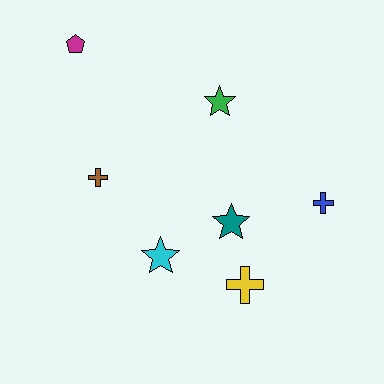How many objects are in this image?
There are 7 objects.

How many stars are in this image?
There are 3 stars.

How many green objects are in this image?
There is 1 green object.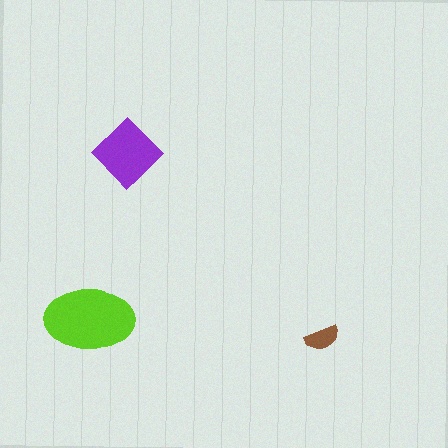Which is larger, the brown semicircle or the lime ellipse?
The lime ellipse.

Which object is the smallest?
The brown semicircle.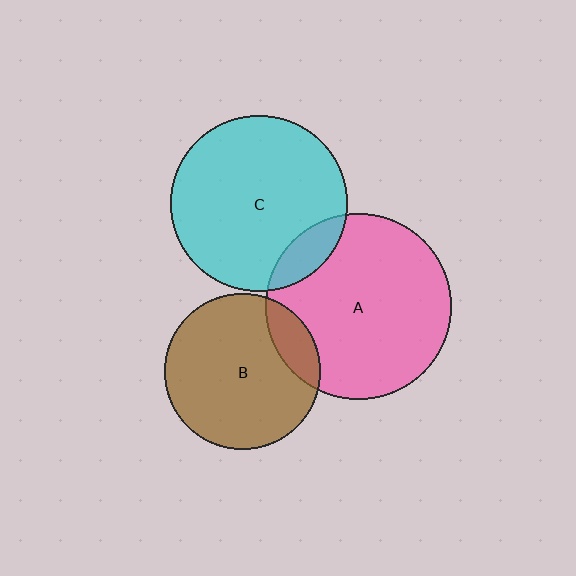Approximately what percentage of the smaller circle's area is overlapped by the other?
Approximately 15%.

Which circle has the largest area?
Circle A (pink).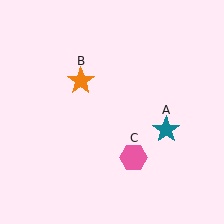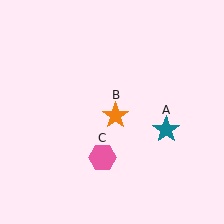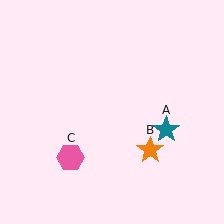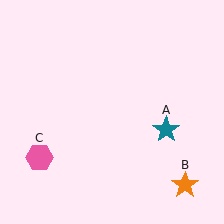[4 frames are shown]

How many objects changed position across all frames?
2 objects changed position: orange star (object B), pink hexagon (object C).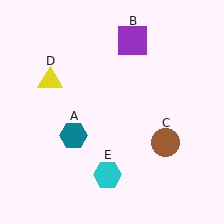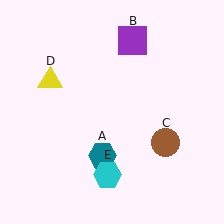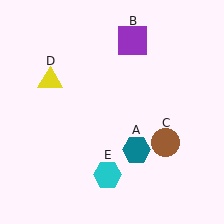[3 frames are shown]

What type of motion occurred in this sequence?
The teal hexagon (object A) rotated counterclockwise around the center of the scene.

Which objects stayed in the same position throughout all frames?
Purple square (object B) and brown circle (object C) and yellow triangle (object D) and cyan hexagon (object E) remained stationary.